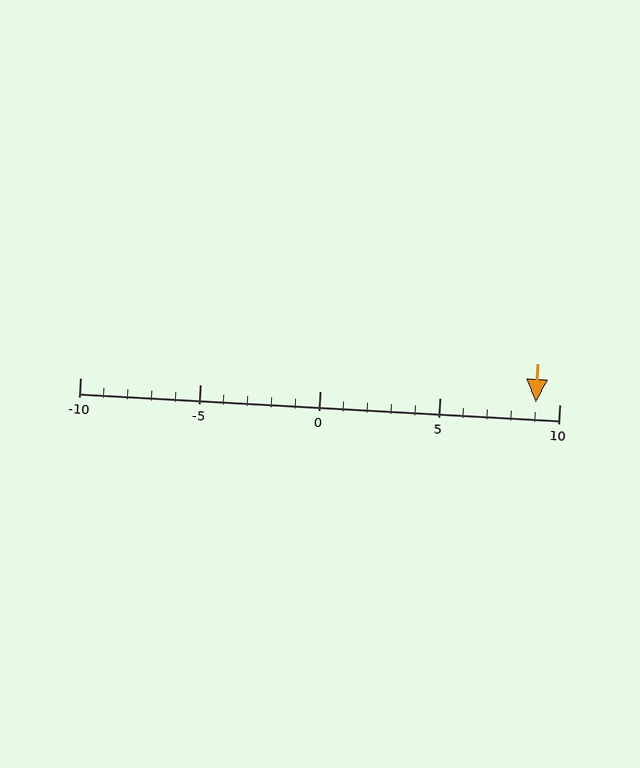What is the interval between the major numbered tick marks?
The major tick marks are spaced 5 units apart.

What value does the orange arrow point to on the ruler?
The orange arrow points to approximately 9.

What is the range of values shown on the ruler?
The ruler shows values from -10 to 10.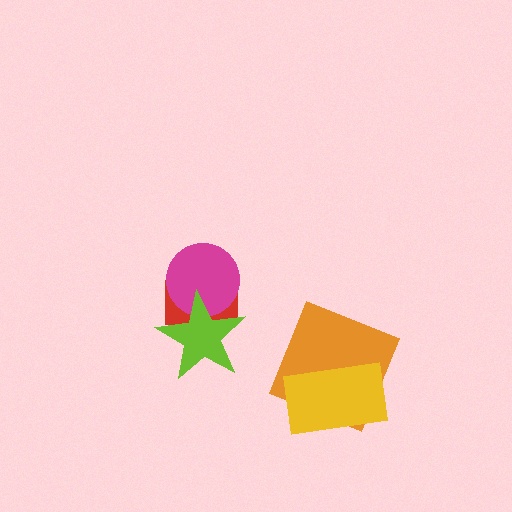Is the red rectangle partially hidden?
Yes, it is partially covered by another shape.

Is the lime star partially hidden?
No, no other shape covers it.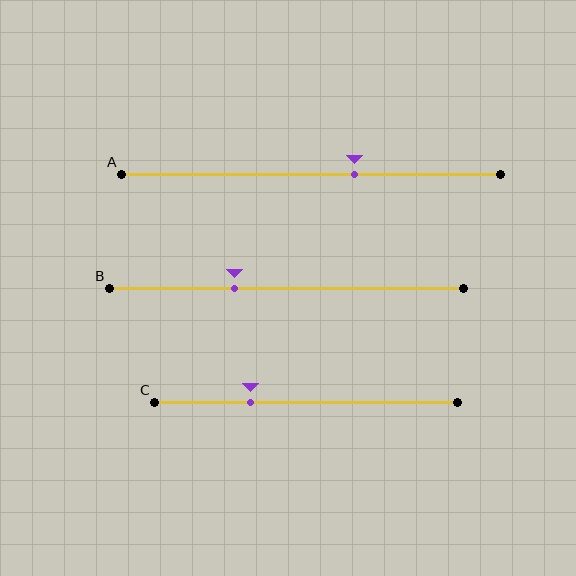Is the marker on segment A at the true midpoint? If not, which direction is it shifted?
No, the marker on segment A is shifted to the right by about 11% of the segment length.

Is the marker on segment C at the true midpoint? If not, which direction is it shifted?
No, the marker on segment C is shifted to the left by about 18% of the segment length.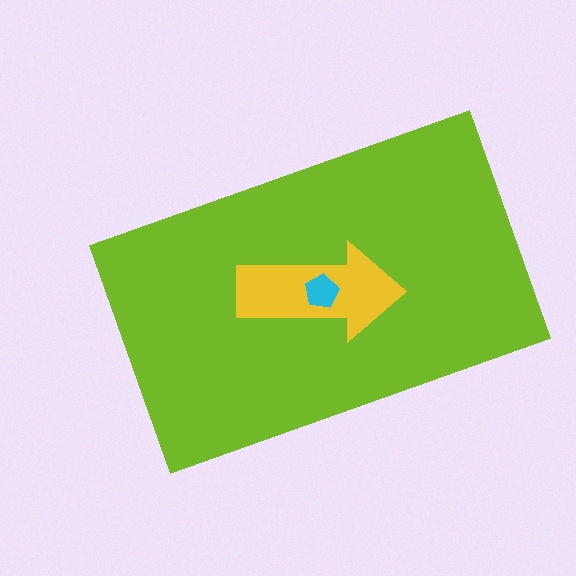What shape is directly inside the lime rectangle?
The yellow arrow.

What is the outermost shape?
The lime rectangle.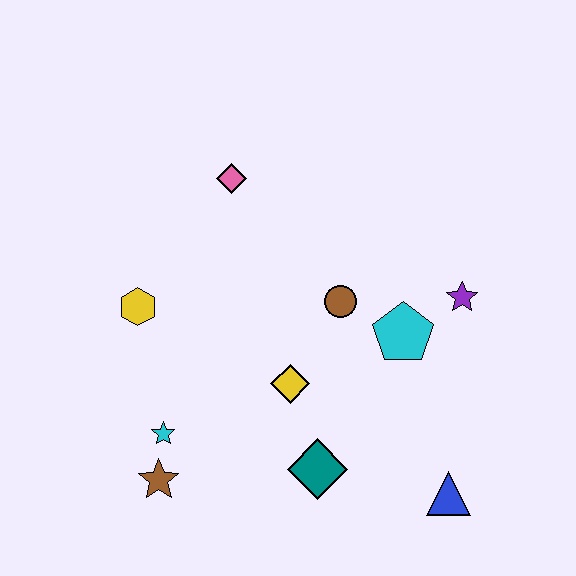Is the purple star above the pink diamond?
No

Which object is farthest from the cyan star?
The purple star is farthest from the cyan star.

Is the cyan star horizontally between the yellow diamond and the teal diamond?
No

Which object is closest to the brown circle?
The cyan pentagon is closest to the brown circle.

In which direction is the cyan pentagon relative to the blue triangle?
The cyan pentagon is above the blue triangle.